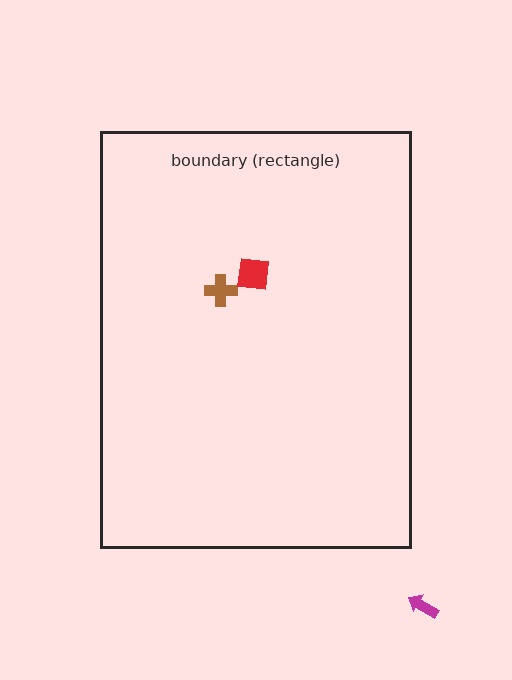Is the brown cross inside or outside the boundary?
Inside.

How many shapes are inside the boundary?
2 inside, 1 outside.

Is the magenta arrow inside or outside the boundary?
Outside.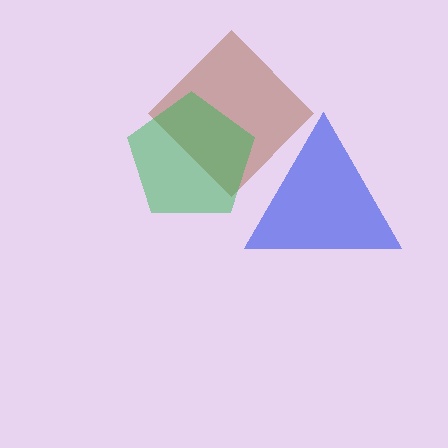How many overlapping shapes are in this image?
There are 3 overlapping shapes in the image.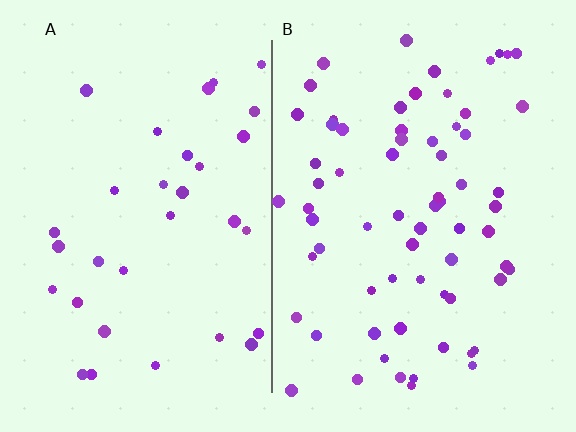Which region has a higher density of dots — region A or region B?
B (the right).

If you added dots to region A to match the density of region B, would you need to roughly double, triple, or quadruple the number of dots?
Approximately double.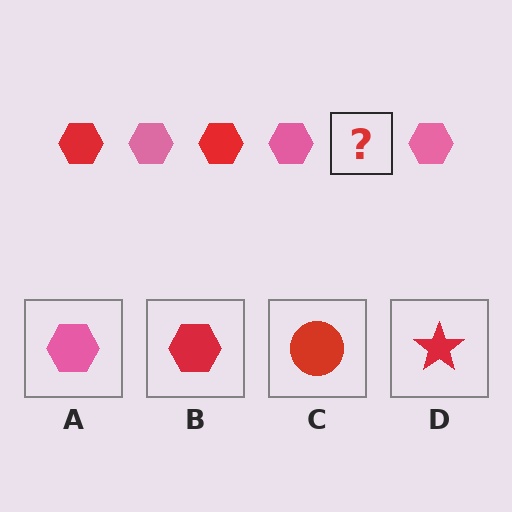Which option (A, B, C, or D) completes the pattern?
B.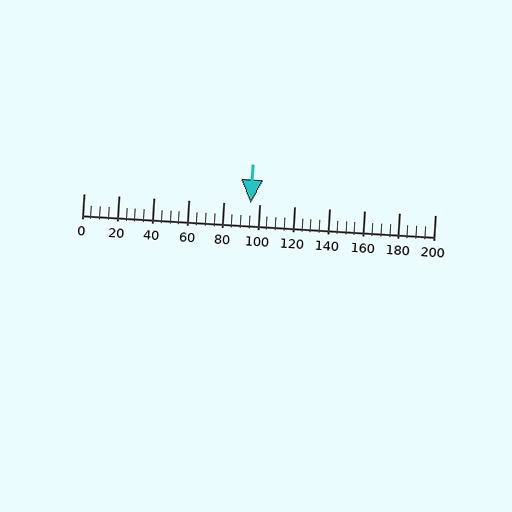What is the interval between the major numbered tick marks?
The major tick marks are spaced 20 units apart.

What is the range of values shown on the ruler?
The ruler shows values from 0 to 200.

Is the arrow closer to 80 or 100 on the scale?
The arrow is closer to 100.